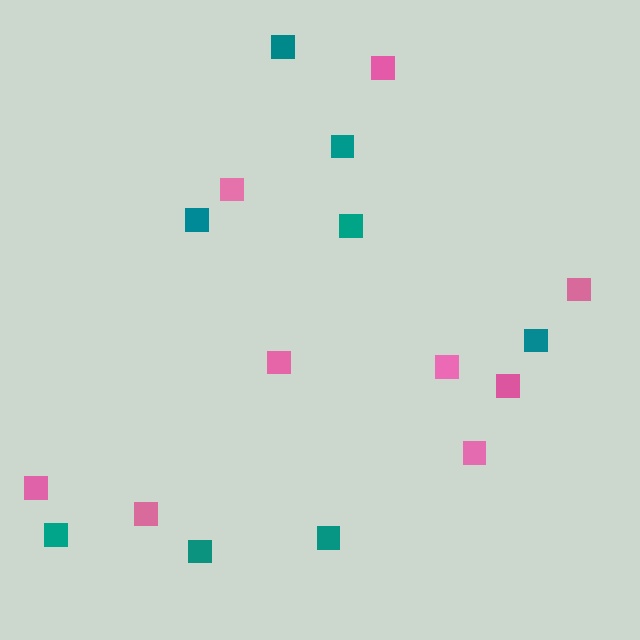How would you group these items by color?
There are 2 groups: one group of teal squares (8) and one group of pink squares (9).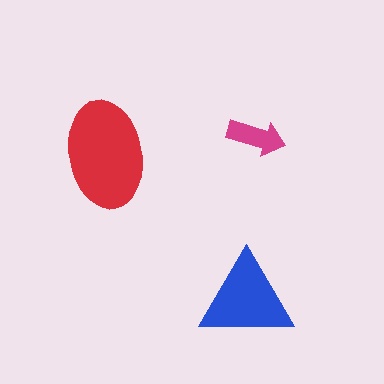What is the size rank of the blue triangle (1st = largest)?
2nd.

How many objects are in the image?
There are 3 objects in the image.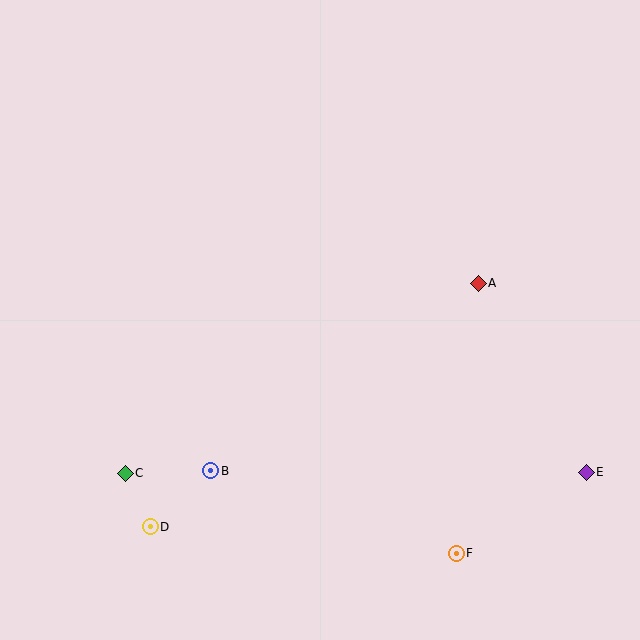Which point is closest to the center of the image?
Point A at (478, 283) is closest to the center.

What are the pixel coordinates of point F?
Point F is at (456, 553).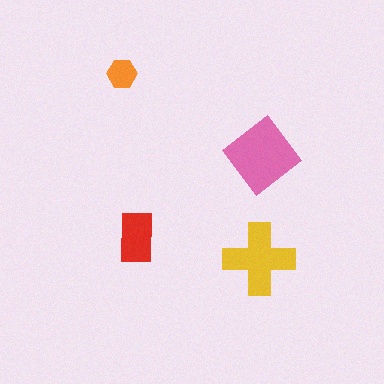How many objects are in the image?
There are 4 objects in the image.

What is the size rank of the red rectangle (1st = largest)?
3rd.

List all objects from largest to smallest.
The pink diamond, the yellow cross, the red rectangle, the orange hexagon.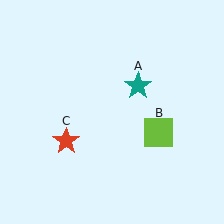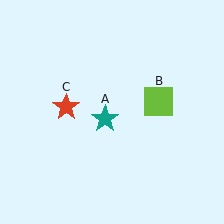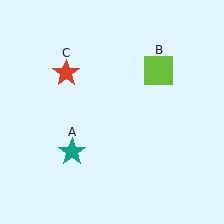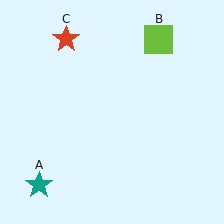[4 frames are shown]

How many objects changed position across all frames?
3 objects changed position: teal star (object A), lime square (object B), red star (object C).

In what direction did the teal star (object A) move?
The teal star (object A) moved down and to the left.